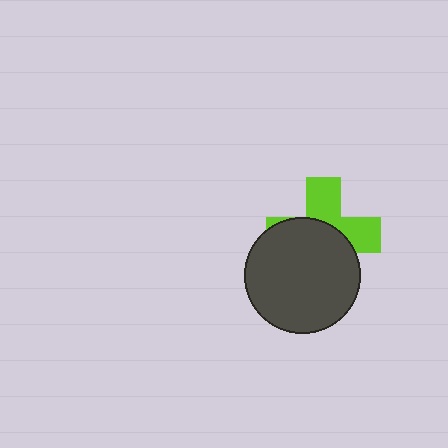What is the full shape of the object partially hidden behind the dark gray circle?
The partially hidden object is a lime cross.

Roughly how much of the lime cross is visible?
A small part of it is visible (roughly 43%).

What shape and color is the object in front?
The object in front is a dark gray circle.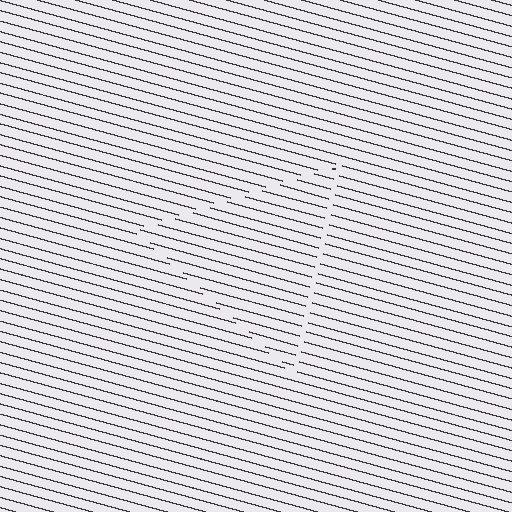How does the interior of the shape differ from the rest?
The interior of the shape contains the same grating, shifted by half a period — the contour is defined by the phase discontinuity where line-ends from the inner and outer gratings abut.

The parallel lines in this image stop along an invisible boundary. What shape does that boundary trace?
An illusory triangle. The interior of the shape contains the same grating, shifted by half a period — the contour is defined by the phase discontinuity where line-ends from the inner and outer gratings abut.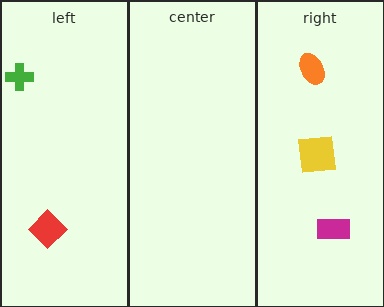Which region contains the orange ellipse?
The right region.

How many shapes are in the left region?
2.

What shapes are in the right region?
The magenta rectangle, the yellow square, the orange ellipse.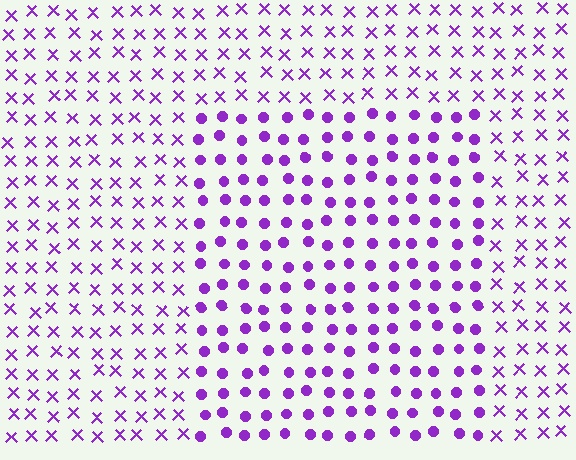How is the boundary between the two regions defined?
The boundary is defined by a change in element shape: circles inside vs. X marks outside. All elements share the same color and spacing.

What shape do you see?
I see a rectangle.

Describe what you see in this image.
The image is filled with small purple elements arranged in a uniform grid. A rectangle-shaped region contains circles, while the surrounding area contains X marks. The boundary is defined purely by the change in element shape.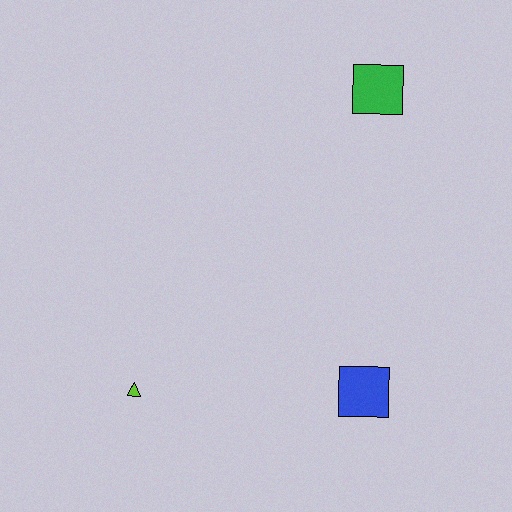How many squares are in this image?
There are 2 squares.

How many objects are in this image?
There are 3 objects.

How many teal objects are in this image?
There are no teal objects.